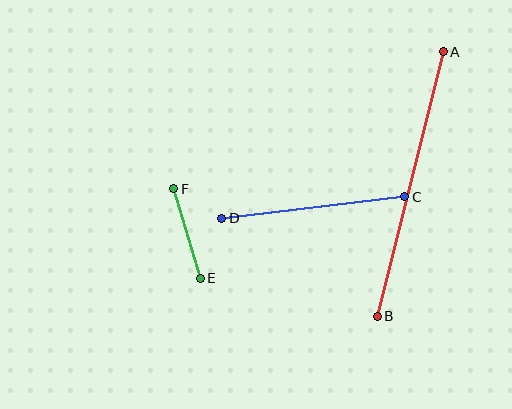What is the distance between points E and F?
The distance is approximately 93 pixels.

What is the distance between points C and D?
The distance is approximately 184 pixels.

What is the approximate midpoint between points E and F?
The midpoint is at approximately (187, 234) pixels.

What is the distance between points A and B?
The distance is approximately 273 pixels.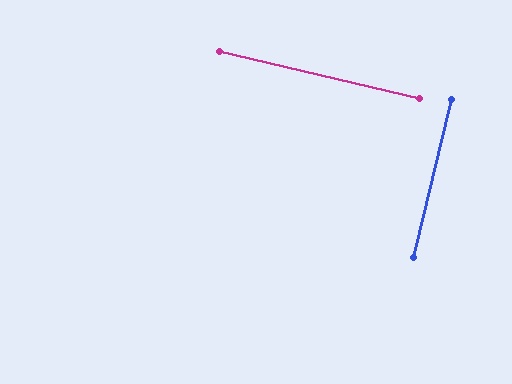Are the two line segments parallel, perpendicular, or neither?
Perpendicular — they meet at approximately 90°.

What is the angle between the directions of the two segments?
Approximately 90 degrees.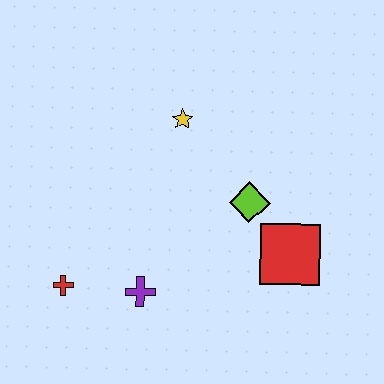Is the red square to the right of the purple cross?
Yes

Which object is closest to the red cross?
The purple cross is closest to the red cross.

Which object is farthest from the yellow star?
The red cross is farthest from the yellow star.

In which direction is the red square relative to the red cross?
The red square is to the right of the red cross.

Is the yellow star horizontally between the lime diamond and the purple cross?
Yes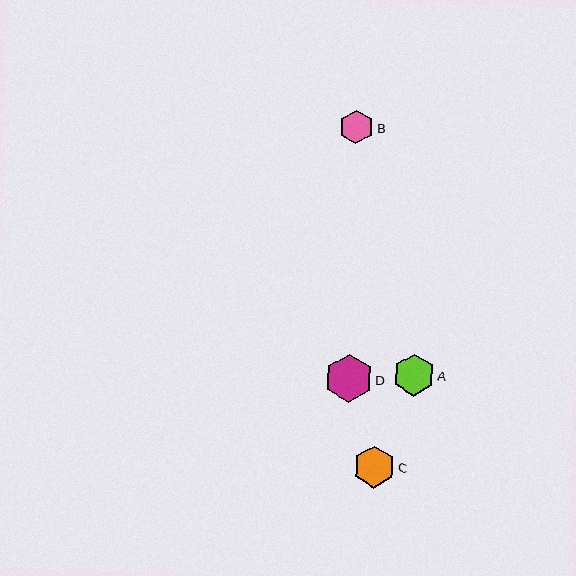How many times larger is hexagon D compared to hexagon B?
Hexagon D is approximately 1.4 times the size of hexagon B.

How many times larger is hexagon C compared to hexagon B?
Hexagon C is approximately 1.2 times the size of hexagon B.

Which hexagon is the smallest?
Hexagon B is the smallest with a size of approximately 34 pixels.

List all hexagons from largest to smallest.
From largest to smallest: D, C, A, B.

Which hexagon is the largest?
Hexagon D is the largest with a size of approximately 48 pixels.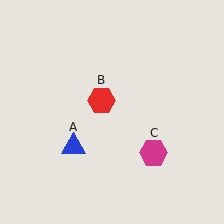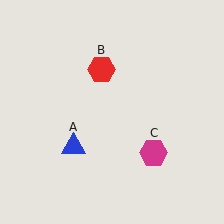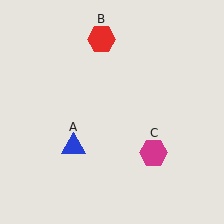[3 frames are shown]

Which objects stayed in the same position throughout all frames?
Blue triangle (object A) and magenta hexagon (object C) remained stationary.